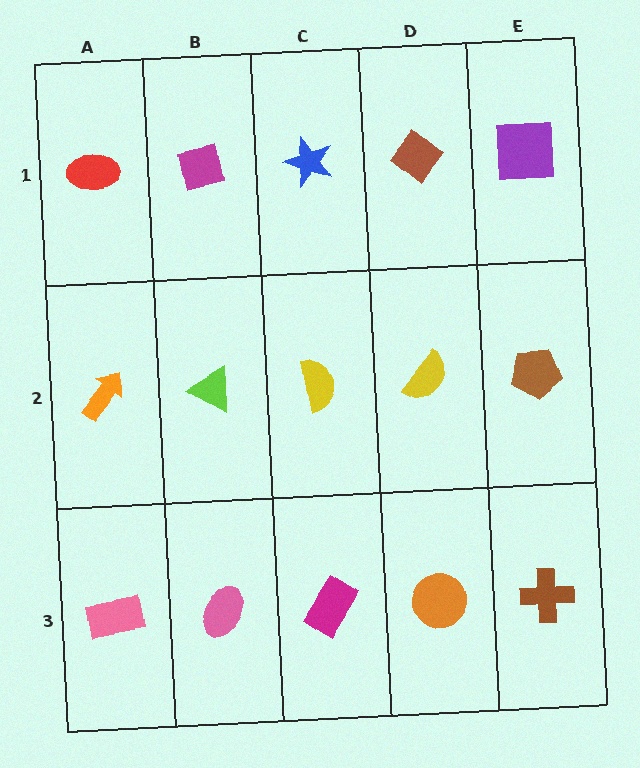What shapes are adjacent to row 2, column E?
A purple square (row 1, column E), a brown cross (row 3, column E), a yellow semicircle (row 2, column D).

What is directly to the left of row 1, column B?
A red ellipse.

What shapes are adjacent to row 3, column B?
A lime triangle (row 2, column B), a pink rectangle (row 3, column A), a magenta rectangle (row 3, column C).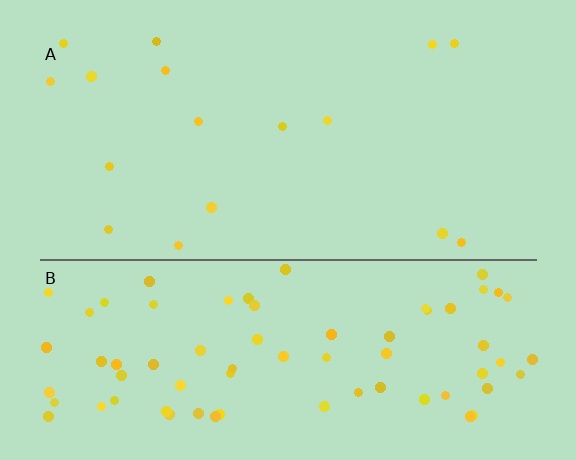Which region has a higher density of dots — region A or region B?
B (the bottom).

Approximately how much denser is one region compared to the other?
Approximately 4.6× — region B over region A.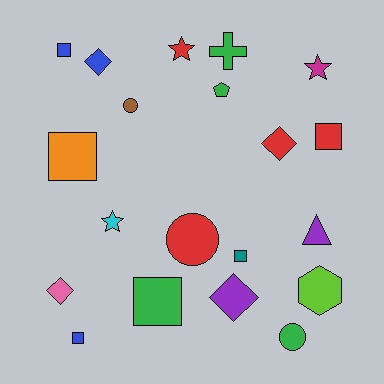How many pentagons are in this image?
There is 1 pentagon.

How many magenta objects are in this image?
There is 1 magenta object.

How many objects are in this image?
There are 20 objects.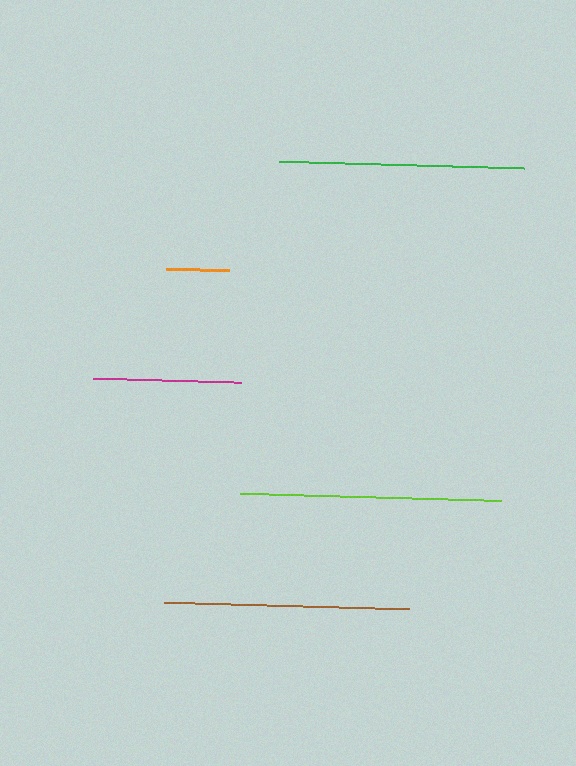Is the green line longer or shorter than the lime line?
The lime line is longer than the green line.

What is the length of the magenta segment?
The magenta segment is approximately 148 pixels long.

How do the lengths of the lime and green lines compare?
The lime and green lines are approximately the same length.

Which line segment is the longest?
The lime line is the longest at approximately 261 pixels.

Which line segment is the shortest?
The orange line is the shortest at approximately 62 pixels.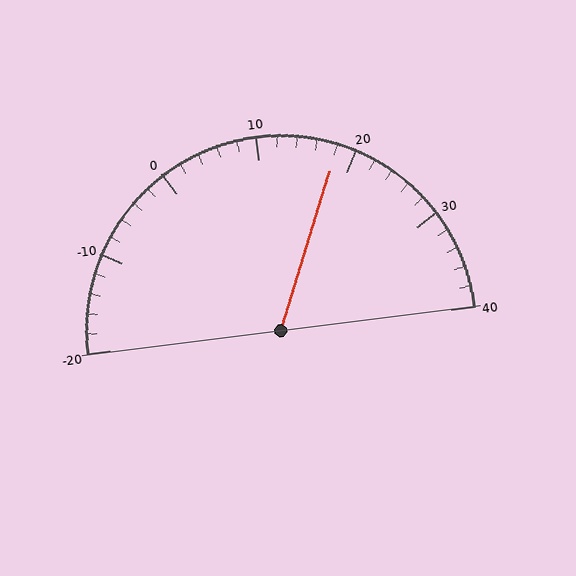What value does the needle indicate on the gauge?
The needle indicates approximately 18.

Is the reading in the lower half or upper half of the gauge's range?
The reading is in the upper half of the range (-20 to 40).